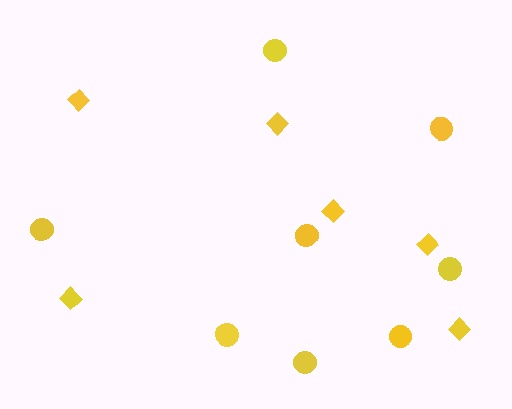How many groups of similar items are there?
There are 2 groups: one group of circles (8) and one group of diamonds (6).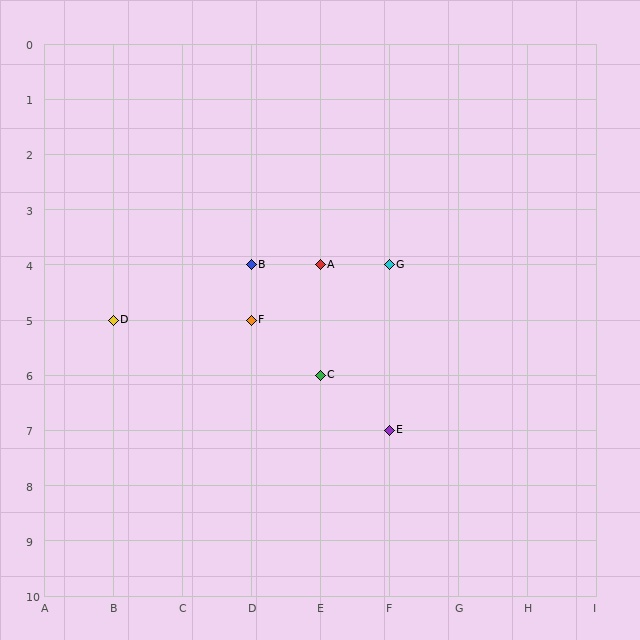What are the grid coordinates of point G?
Point G is at grid coordinates (F, 4).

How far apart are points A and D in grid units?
Points A and D are 3 columns and 1 row apart (about 3.2 grid units diagonally).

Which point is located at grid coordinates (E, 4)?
Point A is at (E, 4).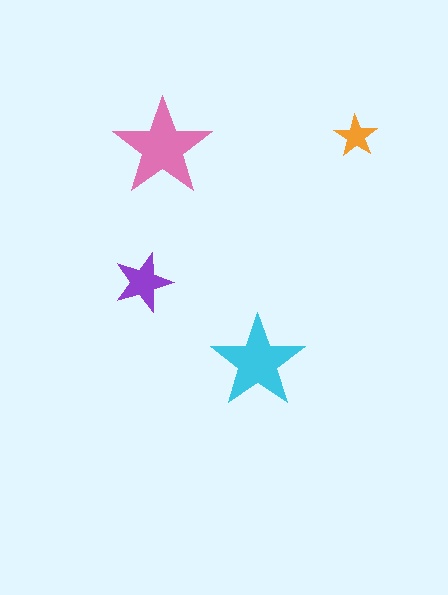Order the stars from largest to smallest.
the pink one, the cyan one, the purple one, the orange one.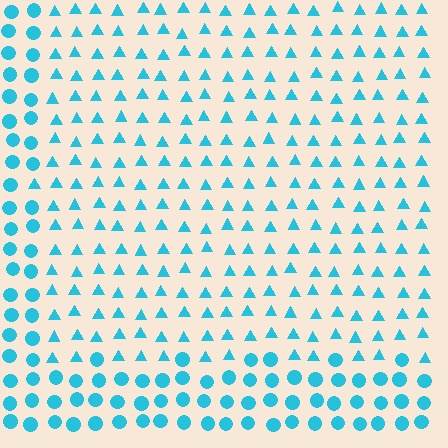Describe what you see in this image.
The image is filled with small cyan elements arranged in a uniform grid. A rectangle-shaped region contains triangles, while the surrounding area contains circles. The boundary is defined purely by the change in element shape.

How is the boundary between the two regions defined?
The boundary is defined by a change in element shape: triangles inside vs. circles outside. All elements share the same color and spacing.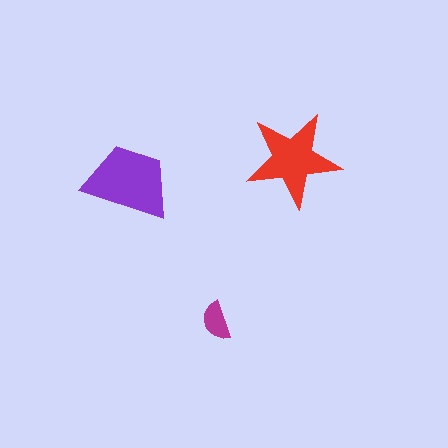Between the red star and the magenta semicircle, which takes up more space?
The red star.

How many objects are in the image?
There are 3 objects in the image.